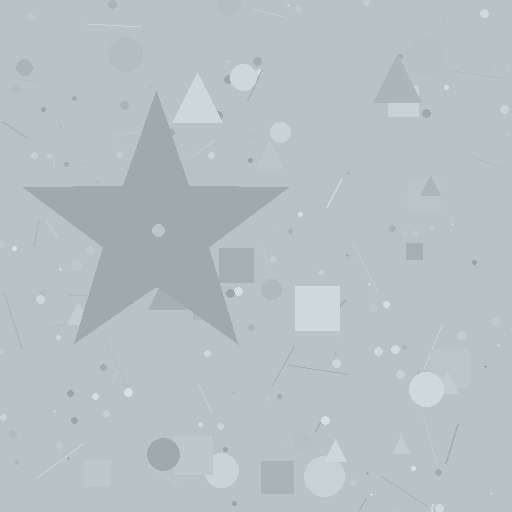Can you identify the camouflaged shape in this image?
The camouflaged shape is a star.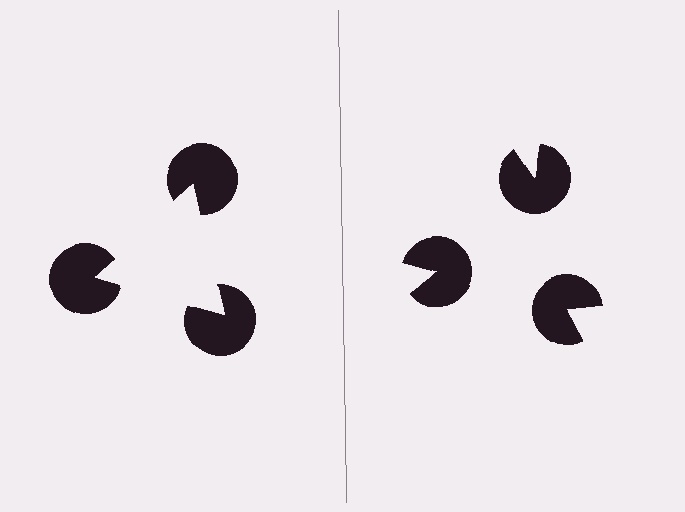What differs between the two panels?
The pac-man discs are positioned identically on both sides; only the wedge orientations differ. On the left they align to a triangle; on the right they are misaligned.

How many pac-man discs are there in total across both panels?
6 — 3 on each side.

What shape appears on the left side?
An illusory triangle.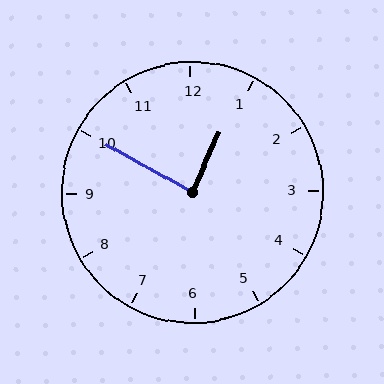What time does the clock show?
12:50.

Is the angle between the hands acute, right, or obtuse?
It is right.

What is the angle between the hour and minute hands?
Approximately 85 degrees.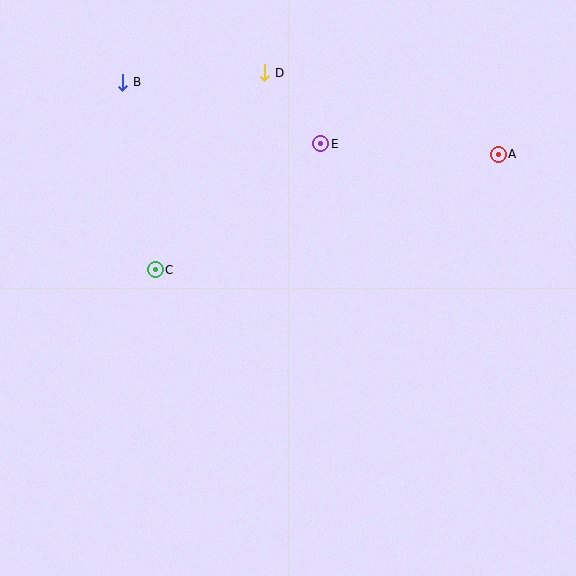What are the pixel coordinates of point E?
Point E is at (321, 144).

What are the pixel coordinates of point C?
Point C is at (155, 270).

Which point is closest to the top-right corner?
Point A is closest to the top-right corner.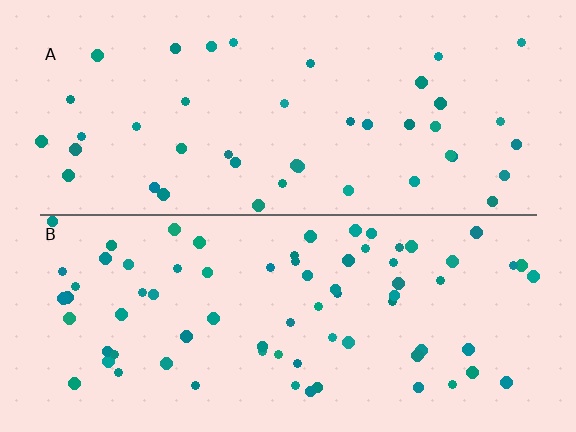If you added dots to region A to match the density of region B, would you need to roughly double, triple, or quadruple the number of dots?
Approximately double.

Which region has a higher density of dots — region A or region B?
B (the bottom).